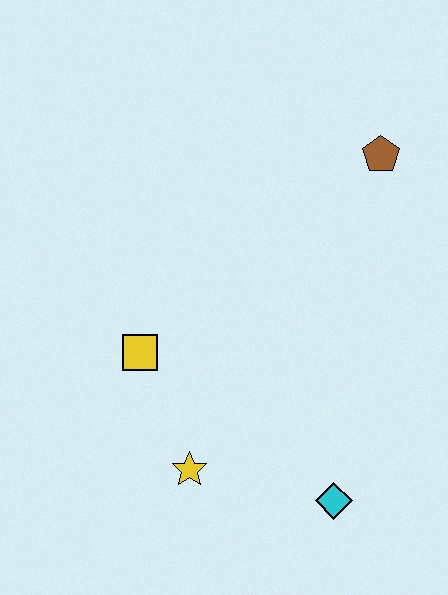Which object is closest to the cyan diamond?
The yellow star is closest to the cyan diamond.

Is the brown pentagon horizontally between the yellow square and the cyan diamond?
No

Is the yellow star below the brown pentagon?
Yes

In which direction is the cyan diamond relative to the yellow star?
The cyan diamond is to the right of the yellow star.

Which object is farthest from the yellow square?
The brown pentagon is farthest from the yellow square.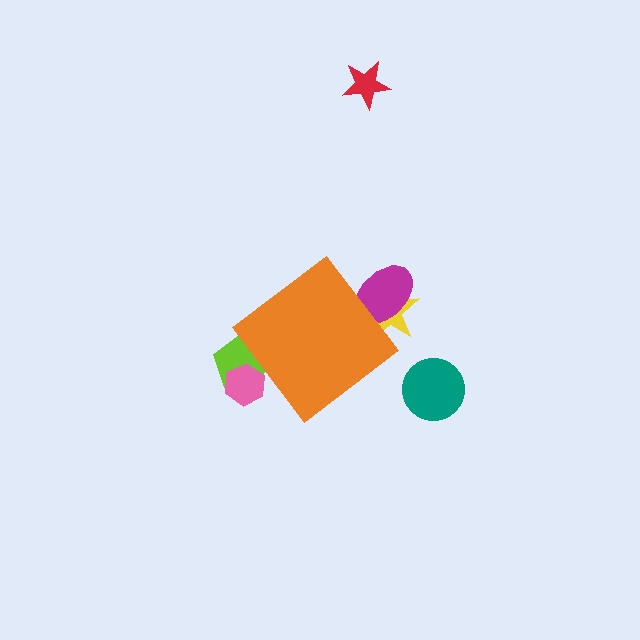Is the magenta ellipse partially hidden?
Yes, the magenta ellipse is partially hidden behind the orange diamond.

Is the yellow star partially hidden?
Yes, the yellow star is partially hidden behind the orange diamond.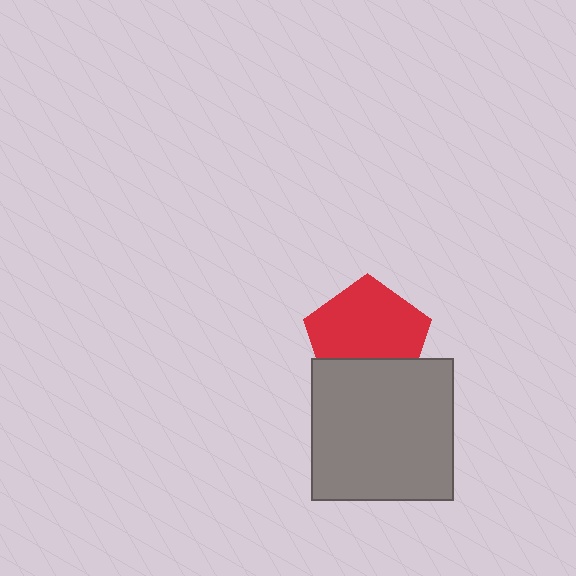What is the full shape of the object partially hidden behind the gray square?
The partially hidden object is a red pentagon.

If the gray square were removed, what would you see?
You would see the complete red pentagon.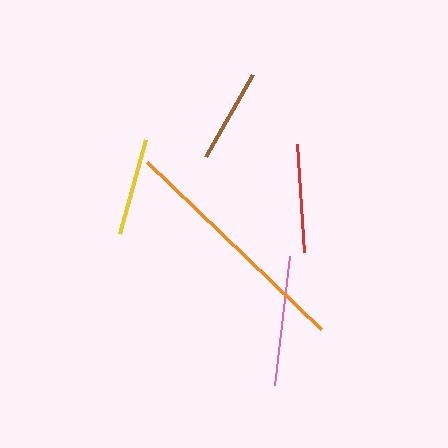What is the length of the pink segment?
The pink segment is approximately 130 pixels long.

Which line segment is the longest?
The orange line is the longest at approximately 241 pixels.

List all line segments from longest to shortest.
From longest to shortest: orange, pink, red, yellow, brown.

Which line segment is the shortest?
The brown line is the shortest at approximately 94 pixels.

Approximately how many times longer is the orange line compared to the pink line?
The orange line is approximately 1.9 times the length of the pink line.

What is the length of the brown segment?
The brown segment is approximately 94 pixels long.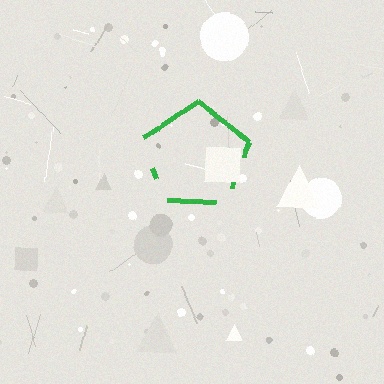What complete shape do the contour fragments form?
The contour fragments form a pentagon.